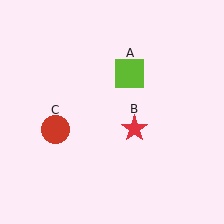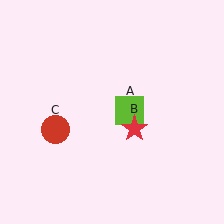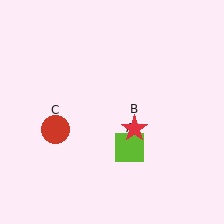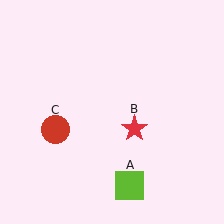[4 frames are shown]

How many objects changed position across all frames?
1 object changed position: lime square (object A).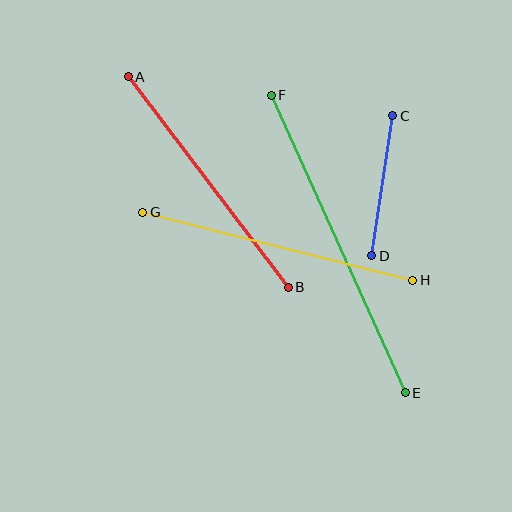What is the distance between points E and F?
The distance is approximately 326 pixels.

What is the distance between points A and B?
The distance is approximately 264 pixels.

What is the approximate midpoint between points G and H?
The midpoint is at approximately (278, 246) pixels.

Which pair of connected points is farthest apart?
Points E and F are farthest apart.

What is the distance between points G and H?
The distance is approximately 279 pixels.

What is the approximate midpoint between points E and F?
The midpoint is at approximately (338, 244) pixels.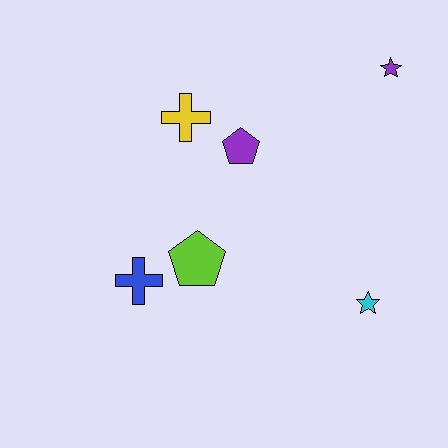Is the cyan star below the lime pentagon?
Yes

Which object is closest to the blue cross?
The lime pentagon is closest to the blue cross.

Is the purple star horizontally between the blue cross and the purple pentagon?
No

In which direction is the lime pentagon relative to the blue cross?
The lime pentagon is to the right of the blue cross.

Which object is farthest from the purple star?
The blue cross is farthest from the purple star.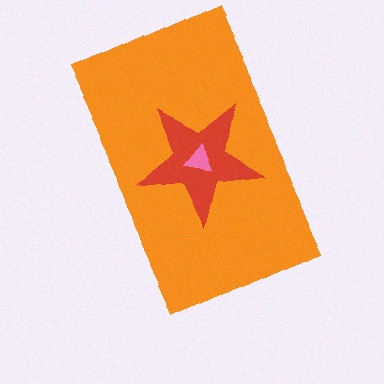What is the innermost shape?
The pink triangle.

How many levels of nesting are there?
3.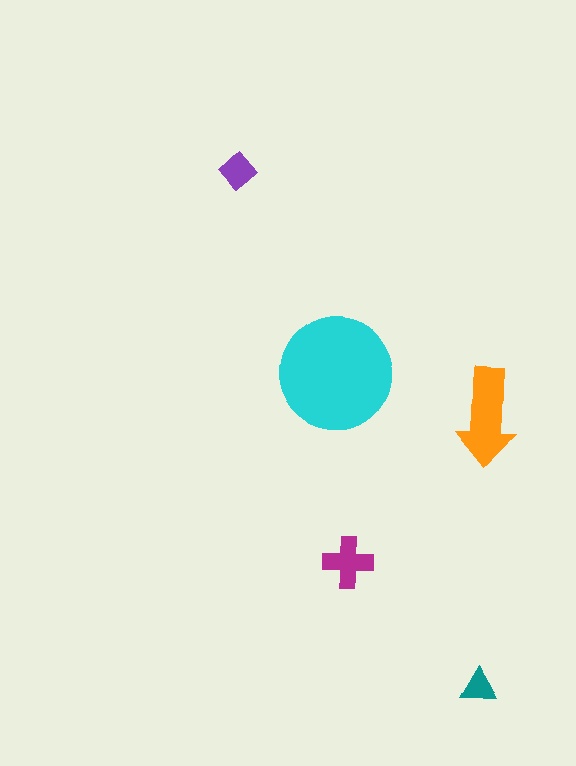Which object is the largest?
The cyan circle.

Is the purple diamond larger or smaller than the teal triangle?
Larger.